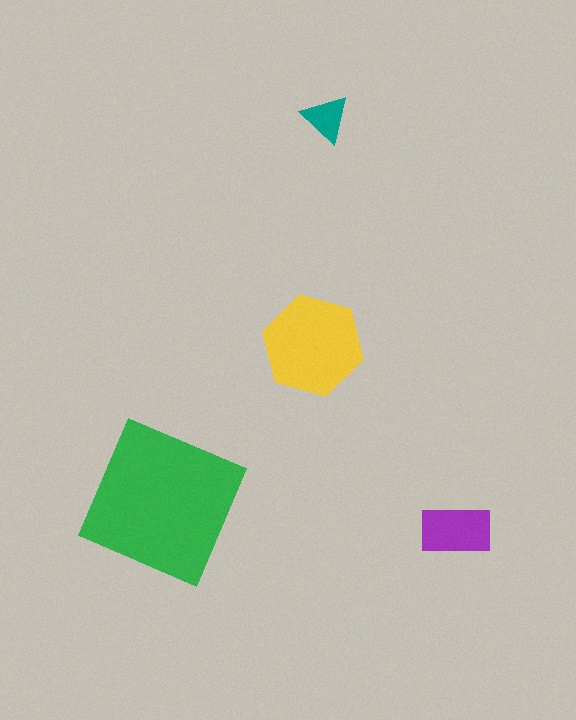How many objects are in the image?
There are 4 objects in the image.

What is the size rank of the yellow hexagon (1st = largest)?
2nd.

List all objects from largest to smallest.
The green square, the yellow hexagon, the purple rectangle, the teal triangle.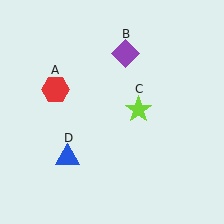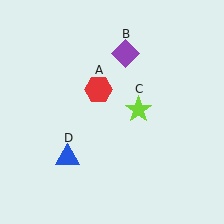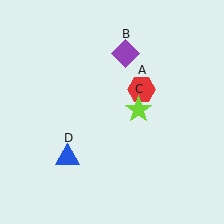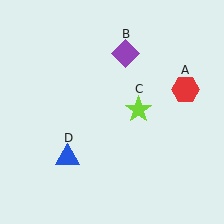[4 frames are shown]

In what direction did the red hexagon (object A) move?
The red hexagon (object A) moved right.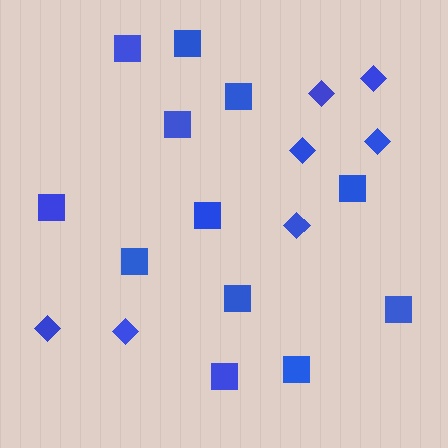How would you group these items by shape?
There are 2 groups: one group of squares (12) and one group of diamonds (7).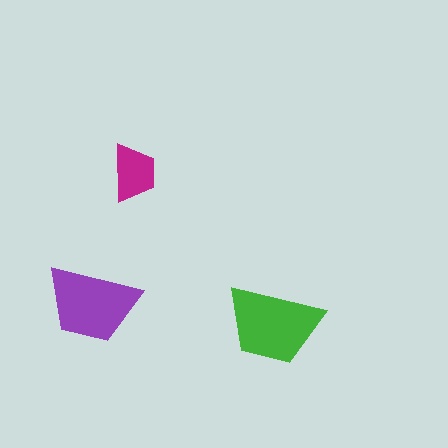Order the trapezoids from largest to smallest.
the green one, the purple one, the magenta one.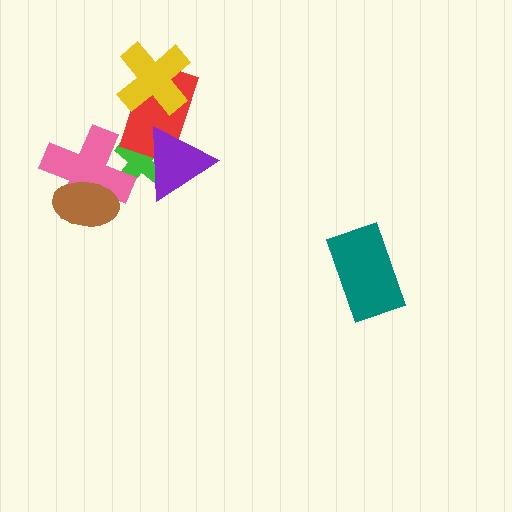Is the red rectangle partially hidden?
Yes, it is partially covered by another shape.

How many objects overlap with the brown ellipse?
1 object overlaps with the brown ellipse.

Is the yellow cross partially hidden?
No, no other shape covers it.